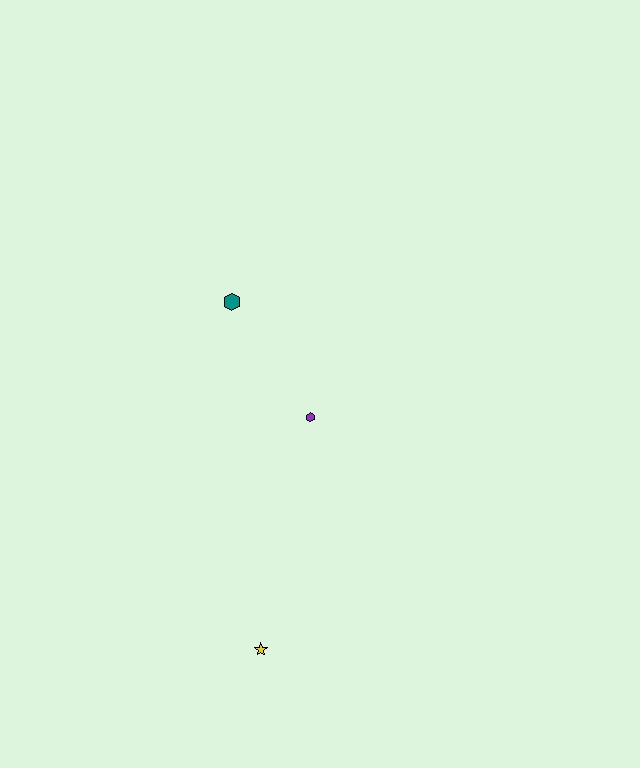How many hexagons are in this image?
There are 2 hexagons.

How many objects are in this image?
There are 3 objects.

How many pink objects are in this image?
There are no pink objects.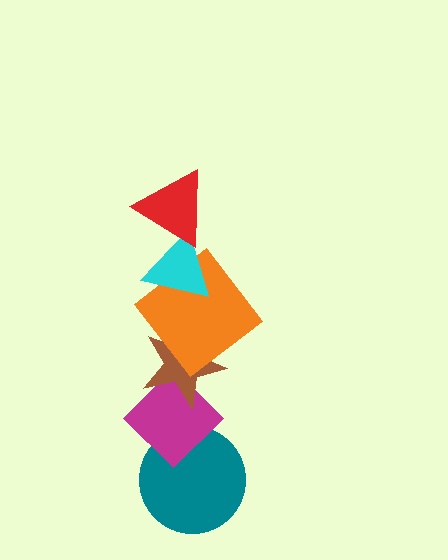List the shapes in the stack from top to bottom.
From top to bottom: the red triangle, the cyan triangle, the orange diamond, the brown star, the magenta diamond, the teal circle.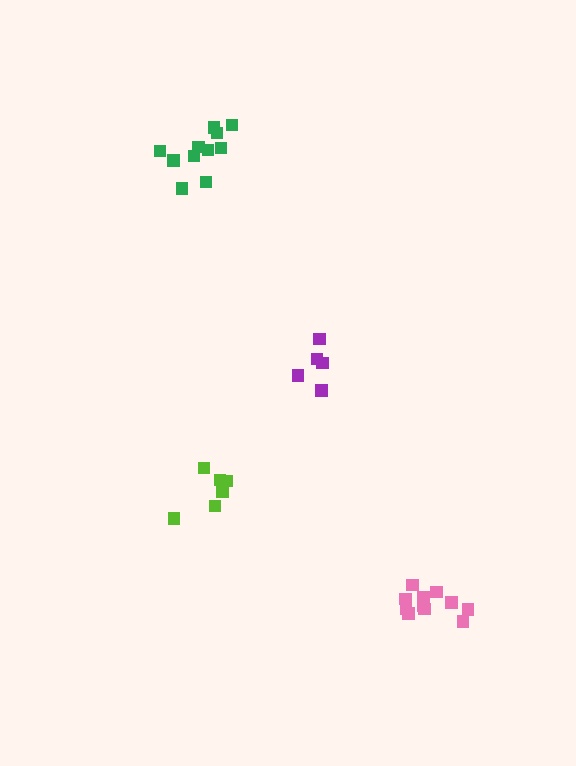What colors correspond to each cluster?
The clusters are colored: purple, green, lime, pink.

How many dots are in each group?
Group 1: 5 dots, Group 2: 11 dots, Group 3: 6 dots, Group 4: 11 dots (33 total).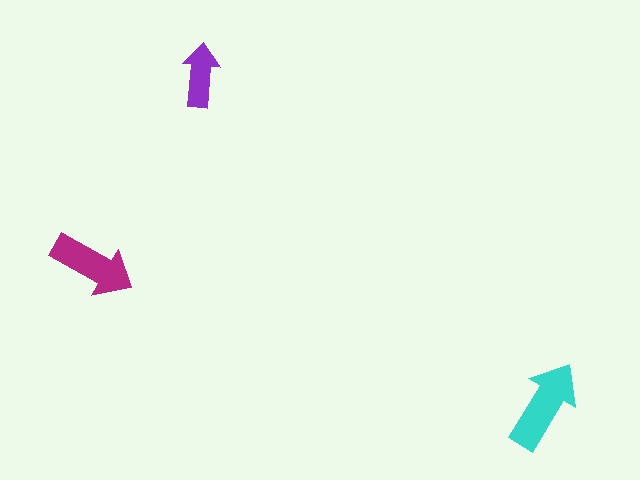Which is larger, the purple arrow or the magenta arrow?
The magenta one.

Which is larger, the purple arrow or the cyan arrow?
The cyan one.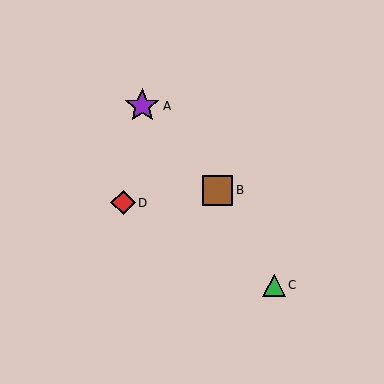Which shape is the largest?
The purple star (labeled A) is the largest.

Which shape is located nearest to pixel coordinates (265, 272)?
The green triangle (labeled C) at (274, 285) is nearest to that location.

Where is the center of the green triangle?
The center of the green triangle is at (274, 285).